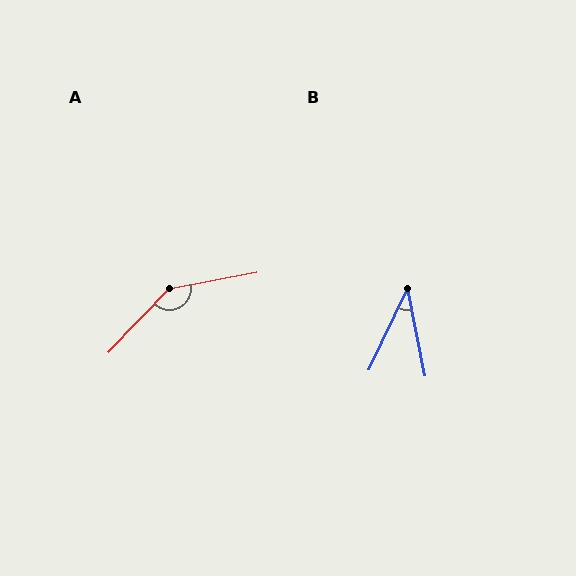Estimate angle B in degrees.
Approximately 37 degrees.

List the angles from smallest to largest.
B (37°), A (144°).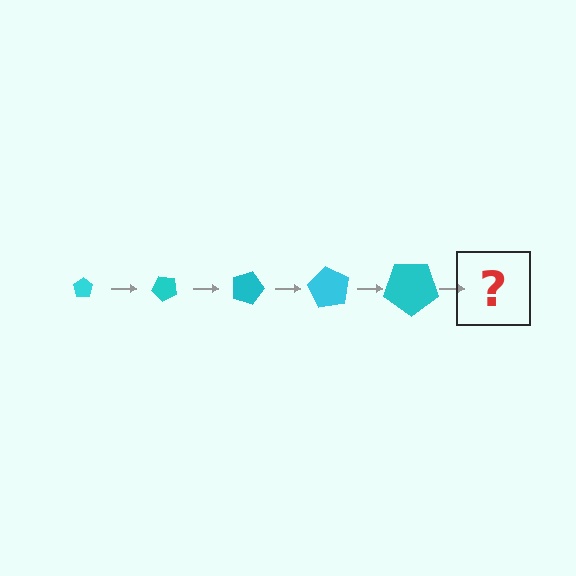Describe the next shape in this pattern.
It should be a pentagon, larger than the previous one and rotated 225 degrees from the start.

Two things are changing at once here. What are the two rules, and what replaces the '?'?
The two rules are that the pentagon grows larger each step and it rotates 45 degrees each step. The '?' should be a pentagon, larger than the previous one and rotated 225 degrees from the start.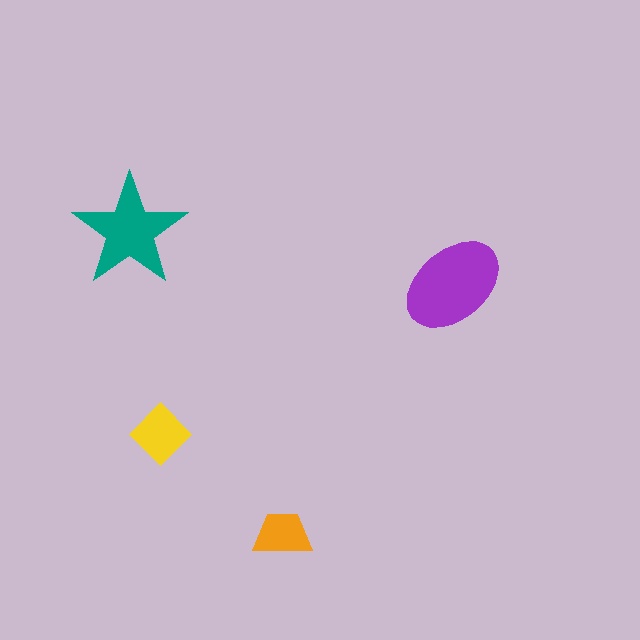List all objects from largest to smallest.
The purple ellipse, the teal star, the yellow diamond, the orange trapezoid.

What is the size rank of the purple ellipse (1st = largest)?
1st.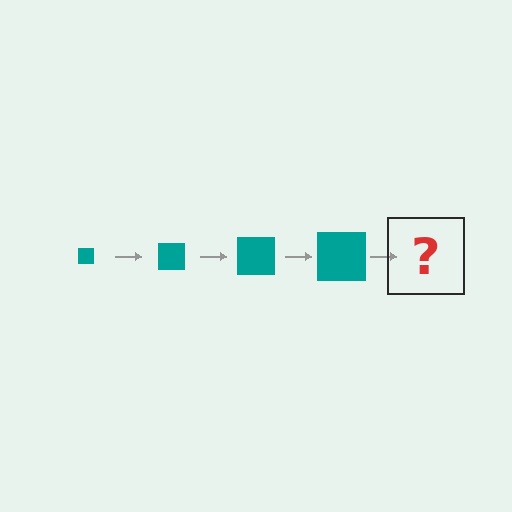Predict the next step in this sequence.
The next step is a teal square, larger than the previous one.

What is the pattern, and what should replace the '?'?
The pattern is that the square gets progressively larger each step. The '?' should be a teal square, larger than the previous one.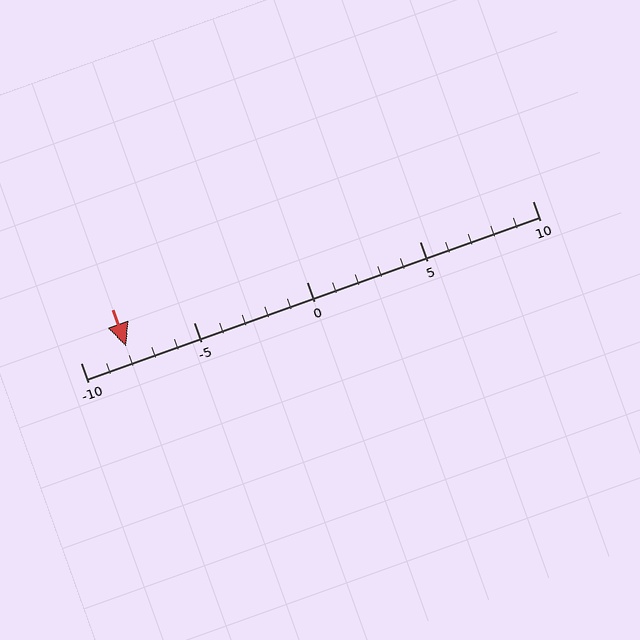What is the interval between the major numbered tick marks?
The major tick marks are spaced 5 units apart.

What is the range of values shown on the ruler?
The ruler shows values from -10 to 10.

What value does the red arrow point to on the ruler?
The red arrow points to approximately -8.